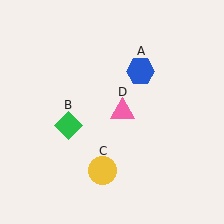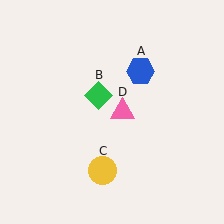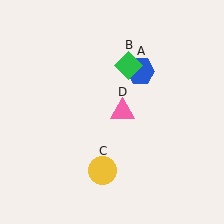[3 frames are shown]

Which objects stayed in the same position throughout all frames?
Blue hexagon (object A) and yellow circle (object C) and pink triangle (object D) remained stationary.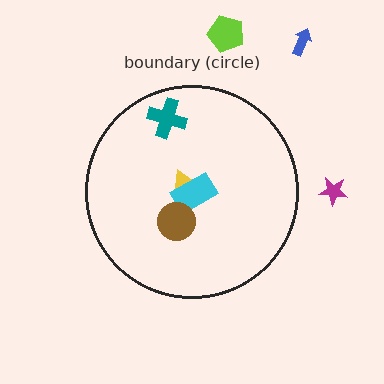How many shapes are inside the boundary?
4 inside, 3 outside.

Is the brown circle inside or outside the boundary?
Inside.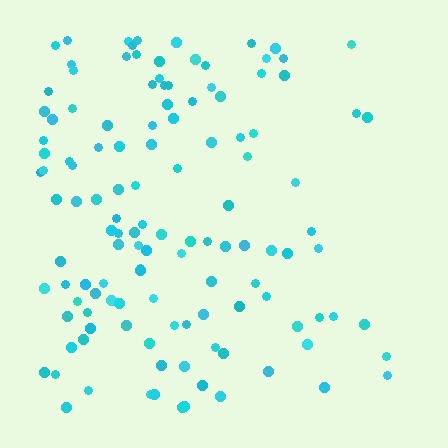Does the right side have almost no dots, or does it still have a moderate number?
Still a moderate number, just noticeably fewer than the left.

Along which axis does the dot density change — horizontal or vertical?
Horizontal.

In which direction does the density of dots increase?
From right to left, with the left side densest.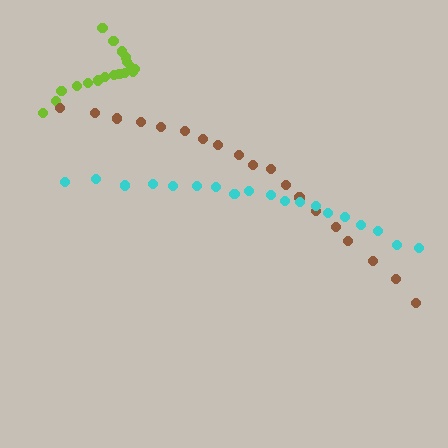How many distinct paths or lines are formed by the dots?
There are 3 distinct paths.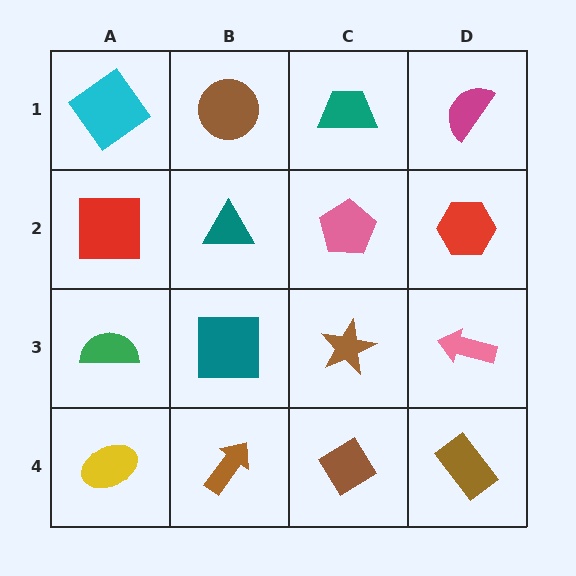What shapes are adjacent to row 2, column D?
A magenta semicircle (row 1, column D), a pink arrow (row 3, column D), a pink pentagon (row 2, column C).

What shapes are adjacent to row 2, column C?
A teal trapezoid (row 1, column C), a brown star (row 3, column C), a teal triangle (row 2, column B), a red hexagon (row 2, column D).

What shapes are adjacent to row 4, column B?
A teal square (row 3, column B), a yellow ellipse (row 4, column A), a brown diamond (row 4, column C).